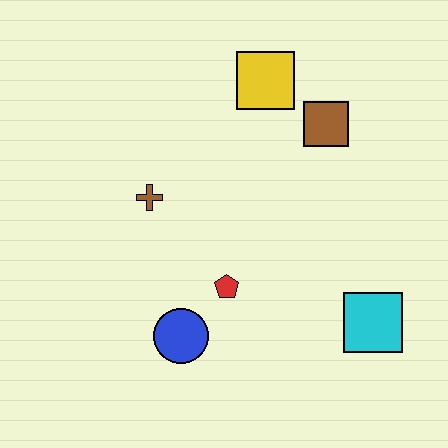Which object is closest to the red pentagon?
The blue circle is closest to the red pentagon.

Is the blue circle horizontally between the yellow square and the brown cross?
Yes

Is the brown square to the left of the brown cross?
No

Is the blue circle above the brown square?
No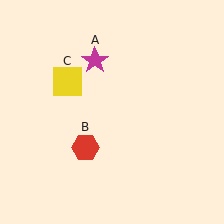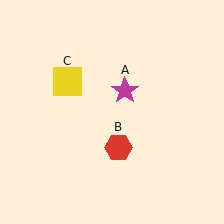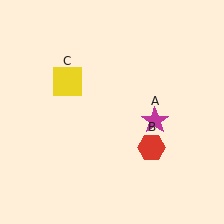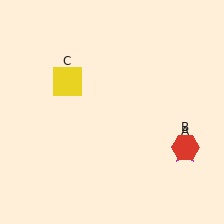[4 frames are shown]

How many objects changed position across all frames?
2 objects changed position: magenta star (object A), red hexagon (object B).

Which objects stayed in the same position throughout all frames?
Yellow square (object C) remained stationary.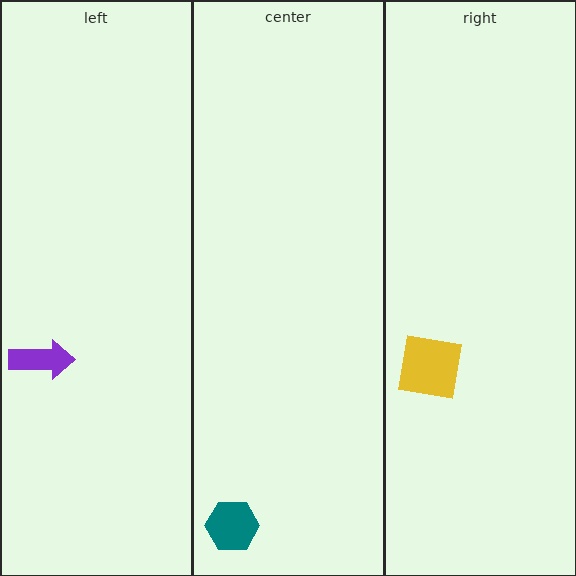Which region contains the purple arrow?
The left region.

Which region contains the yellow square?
The right region.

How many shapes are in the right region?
1.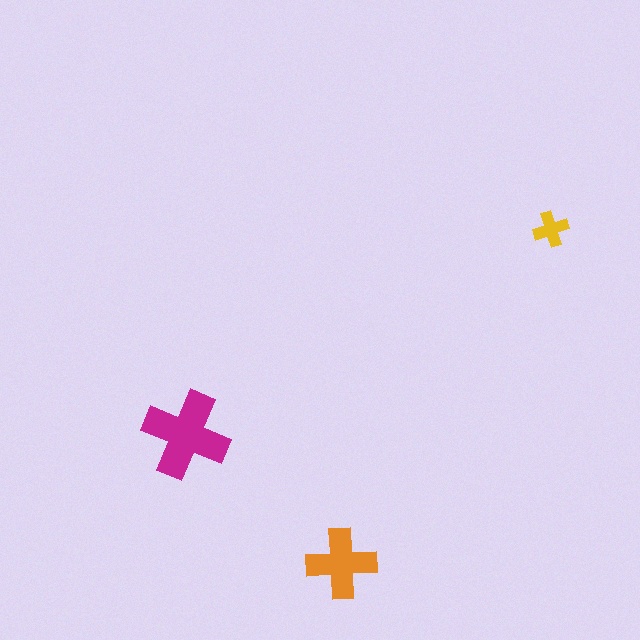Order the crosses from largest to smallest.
the magenta one, the orange one, the yellow one.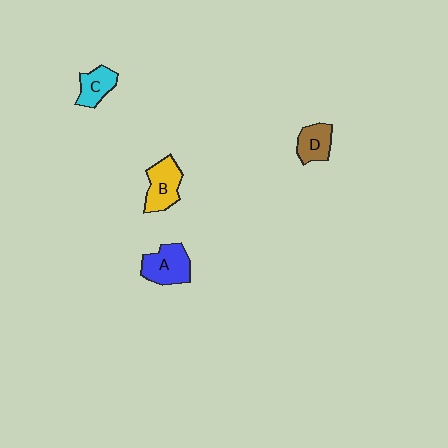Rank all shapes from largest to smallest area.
From largest to smallest: A (blue), B (yellow), D (brown), C (cyan).